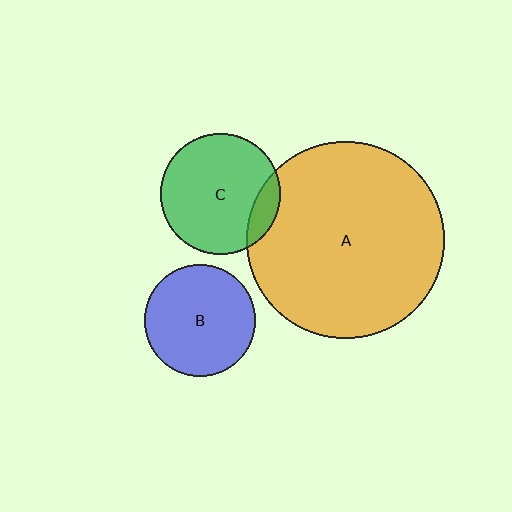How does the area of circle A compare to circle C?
Approximately 2.7 times.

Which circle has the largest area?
Circle A (orange).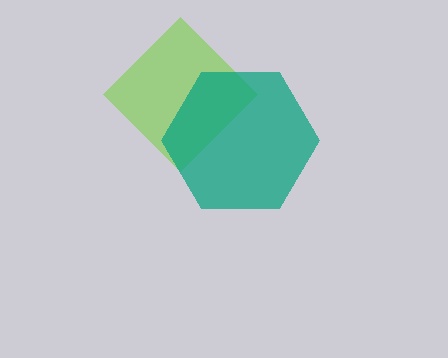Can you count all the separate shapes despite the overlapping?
Yes, there are 2 separate shapes.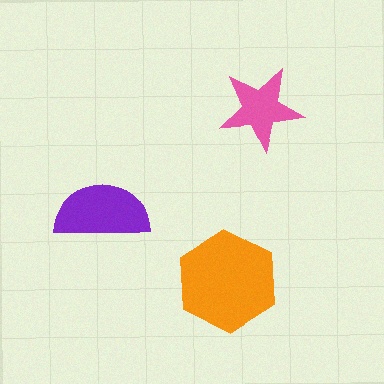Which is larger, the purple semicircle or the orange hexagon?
The orange hexagon.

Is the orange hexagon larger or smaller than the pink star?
Larger.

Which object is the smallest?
The pink star.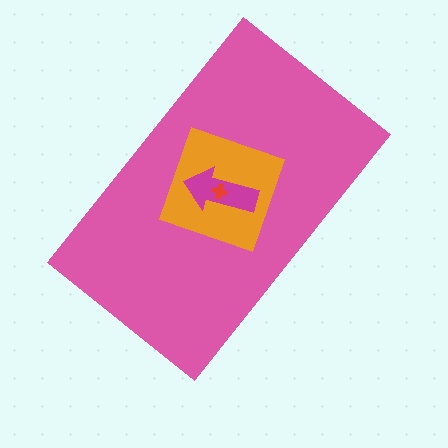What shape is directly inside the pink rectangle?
The orange square.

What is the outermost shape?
The pink rectangle.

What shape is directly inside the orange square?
The magenta arrow.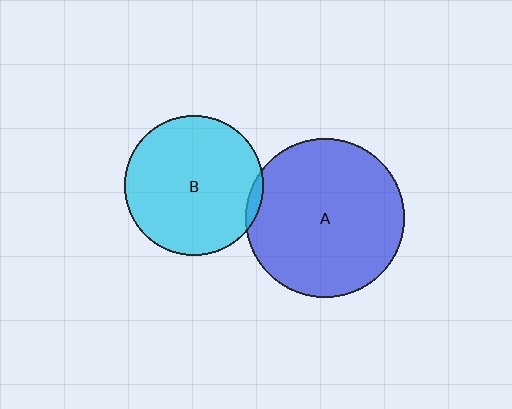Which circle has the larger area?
Circle A (blue).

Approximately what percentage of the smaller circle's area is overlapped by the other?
Approximately 5%.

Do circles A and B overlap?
Yes.